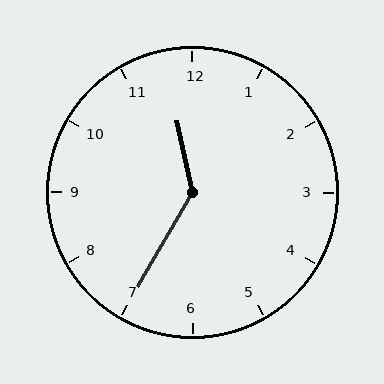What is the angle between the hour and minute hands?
Approximately 138 degrees.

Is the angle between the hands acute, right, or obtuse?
It is obtuse.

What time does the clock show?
11:35.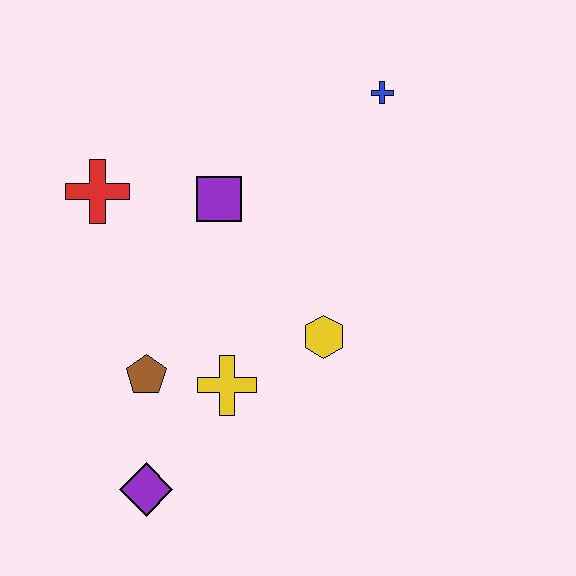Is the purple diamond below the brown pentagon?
Yes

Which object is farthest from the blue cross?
The purple diamond is farthest from the blue cross.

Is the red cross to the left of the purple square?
Yes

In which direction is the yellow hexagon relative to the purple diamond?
The yellow hexagon is to the right of the purple diamond.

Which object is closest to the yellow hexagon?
The yellow cross is closest to the yellow hexagon.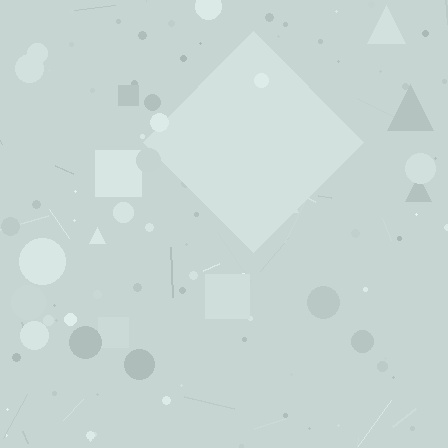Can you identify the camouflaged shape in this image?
The camouflaged shape is a diamond.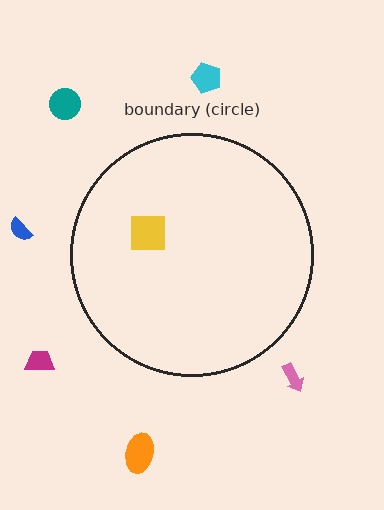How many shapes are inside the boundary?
1 inside, 6 outside.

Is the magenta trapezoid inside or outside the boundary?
Outside.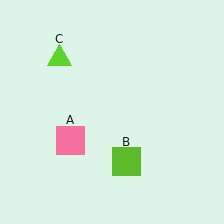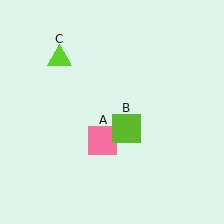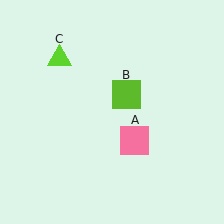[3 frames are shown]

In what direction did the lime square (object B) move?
The lime square (object B) moved up.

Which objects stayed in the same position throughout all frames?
Lime triangle (object C) remained stationary.